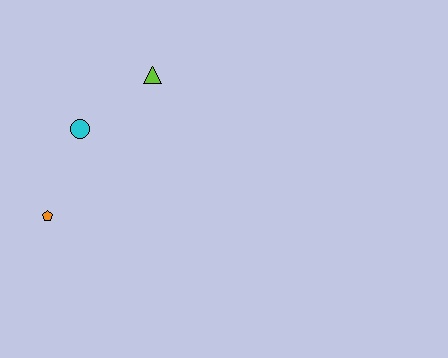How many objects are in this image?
There are 3 objects.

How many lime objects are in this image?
There is 1 lime object.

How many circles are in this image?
There is 1 circle.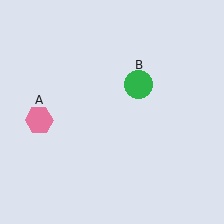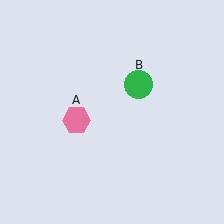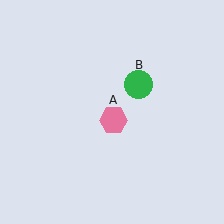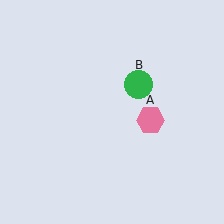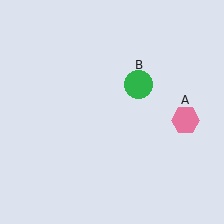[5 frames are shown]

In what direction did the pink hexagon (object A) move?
The pink hexagon (object A) moved right.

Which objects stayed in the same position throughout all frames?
Green circle (object B) remained stationary.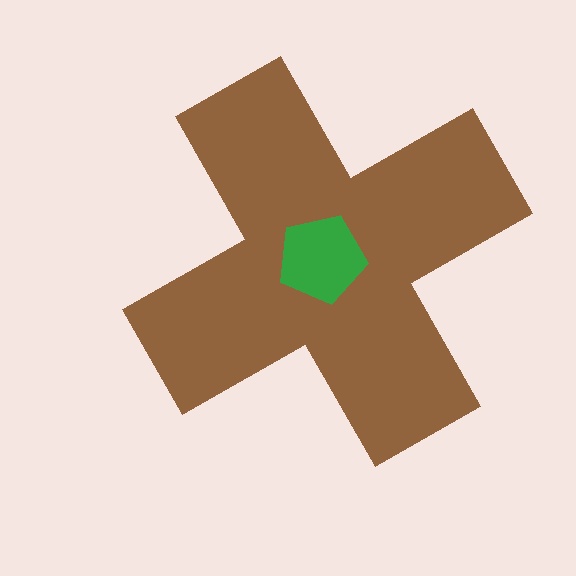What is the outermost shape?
The brown cross.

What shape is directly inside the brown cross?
The green pentagon.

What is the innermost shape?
The green pentagon.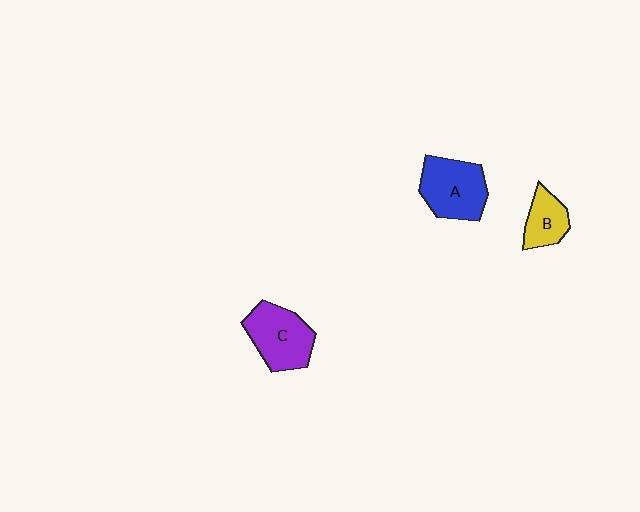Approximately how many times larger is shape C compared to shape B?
Approximately 1.6 times.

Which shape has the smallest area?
Shape B (yellow).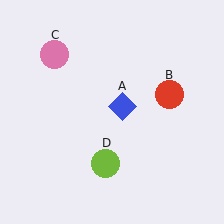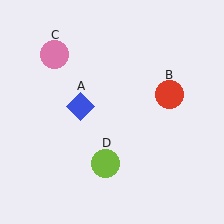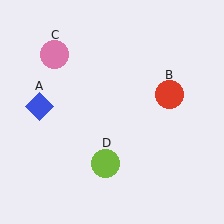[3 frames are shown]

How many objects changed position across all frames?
1 object changed position: blue diamond (object A).